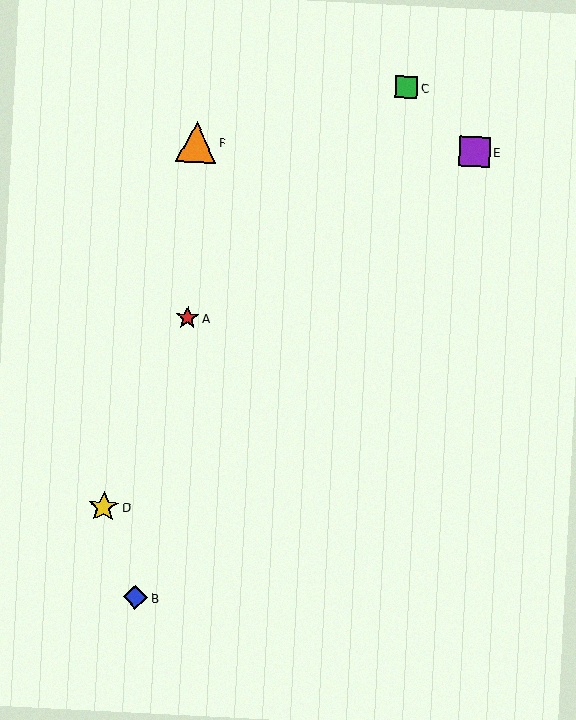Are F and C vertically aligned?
No, F is at x≈196 and C is at x≈407.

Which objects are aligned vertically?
Objects A, F are aligned vertically.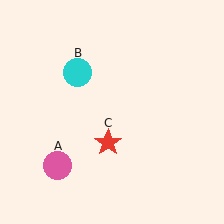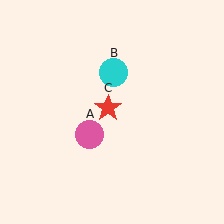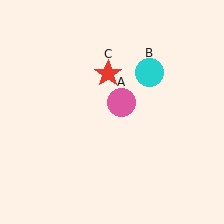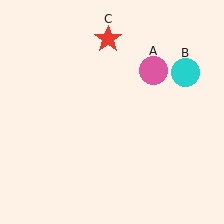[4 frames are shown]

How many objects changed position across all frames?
3 objects changed position: pink circle (object A), cyan circle (object B), red star (object C).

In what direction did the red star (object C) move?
The red star (object C) moved up.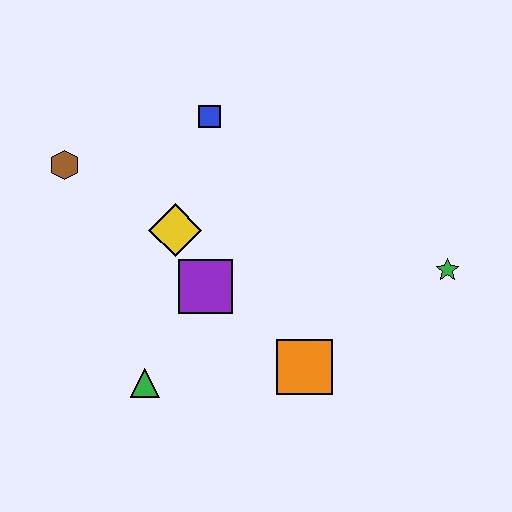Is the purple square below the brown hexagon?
Yes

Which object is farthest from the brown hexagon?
The green star is farthest from the brown hexagon.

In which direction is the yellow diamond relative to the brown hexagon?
The yellow diamond is to the right of the brown hexagon.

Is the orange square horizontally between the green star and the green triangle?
Yes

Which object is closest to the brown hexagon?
The yellow diamond is closest to the brown hexagon.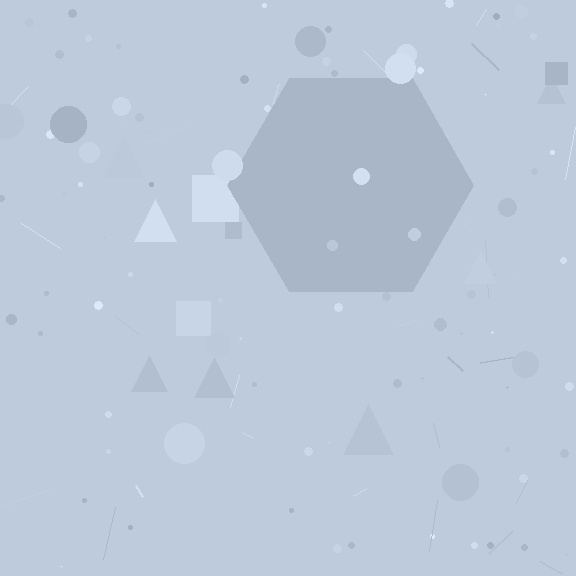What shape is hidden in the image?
A hexagon is hidden in the image.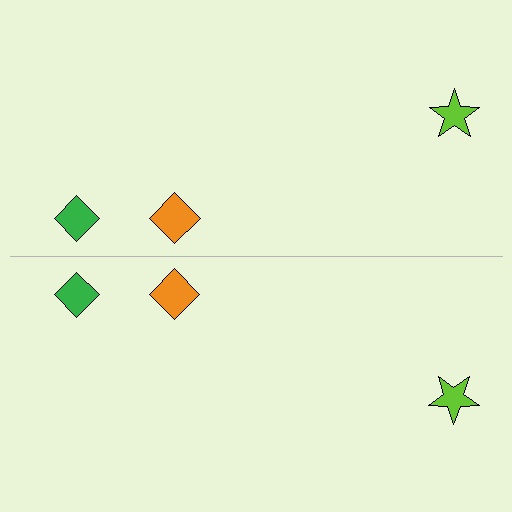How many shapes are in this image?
There are 6 shapes in this image.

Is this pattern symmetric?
Yes, this pattern has bilateral (reflection) symmetry.